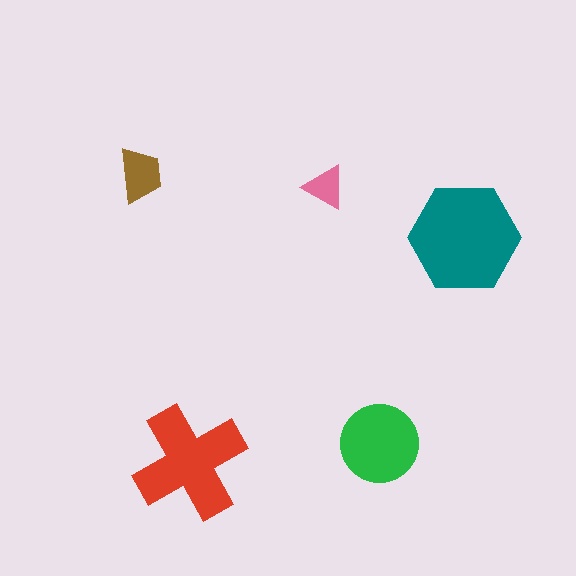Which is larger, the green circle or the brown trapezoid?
The green circle.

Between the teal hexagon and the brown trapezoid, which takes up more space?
The teal hexagon.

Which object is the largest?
The teal hexagon.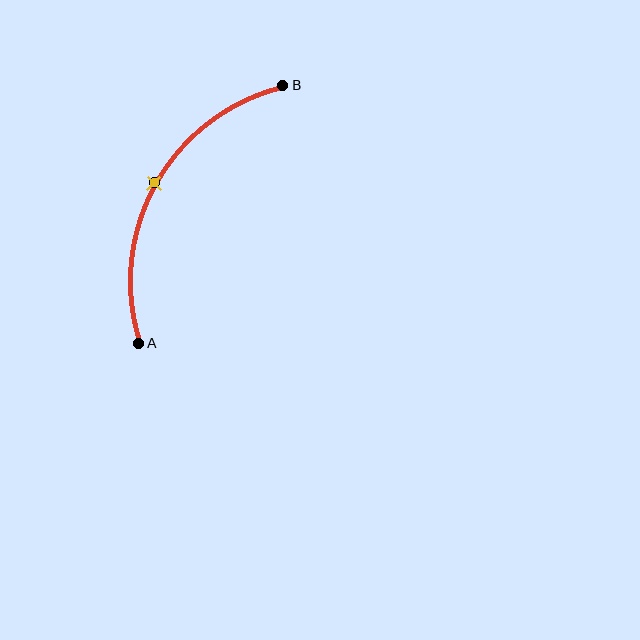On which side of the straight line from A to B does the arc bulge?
The arc bulges to the left of the straight line connecting A and B.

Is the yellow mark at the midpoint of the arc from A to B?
Yes. The yellow mark lies on the arc at equal arc-length from both A and B — it is the arc midpoint.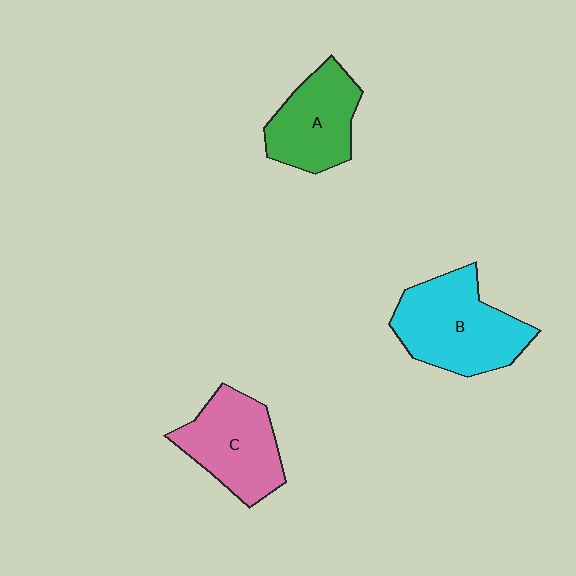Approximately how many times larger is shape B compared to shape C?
Approximately 1.2 times.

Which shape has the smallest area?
Shape A (green).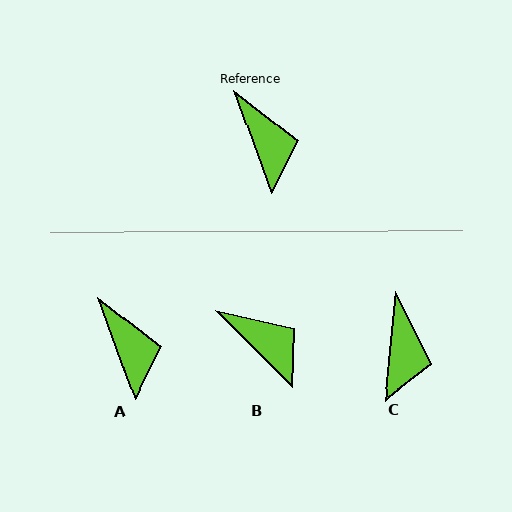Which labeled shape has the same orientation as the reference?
A.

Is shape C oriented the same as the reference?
No, it is off by about 25 degrees.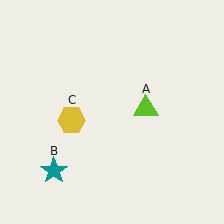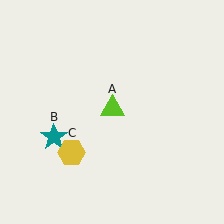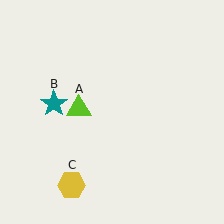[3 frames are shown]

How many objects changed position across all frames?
3 objects changed position: lime triangle (object A), teal star (object B), yellow hexagon (object C).